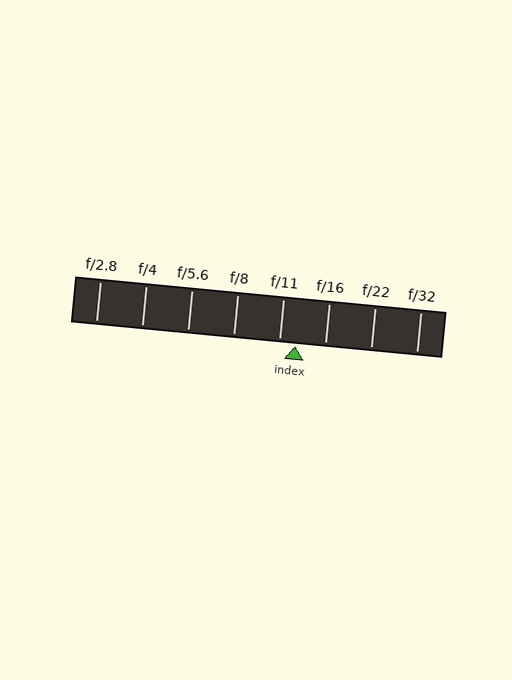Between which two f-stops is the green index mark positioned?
The index mark is between f/11 and f/16.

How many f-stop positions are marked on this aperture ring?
There are 8 f-stop positions marked.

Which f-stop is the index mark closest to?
The index mark is closest to f/11.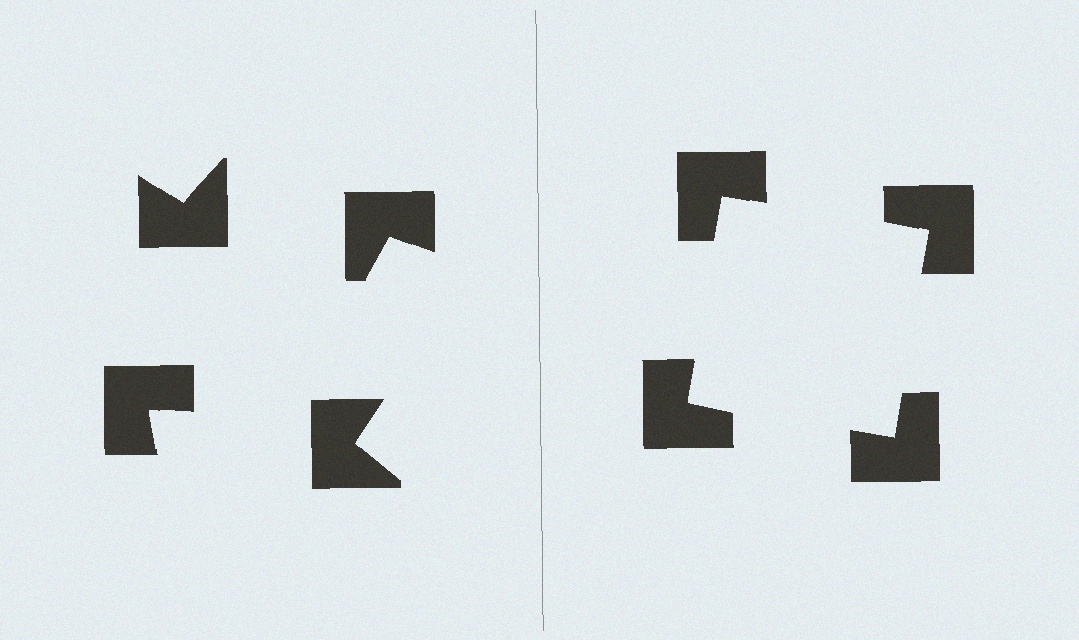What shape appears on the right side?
An illusory square.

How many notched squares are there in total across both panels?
8 — 4 on each side.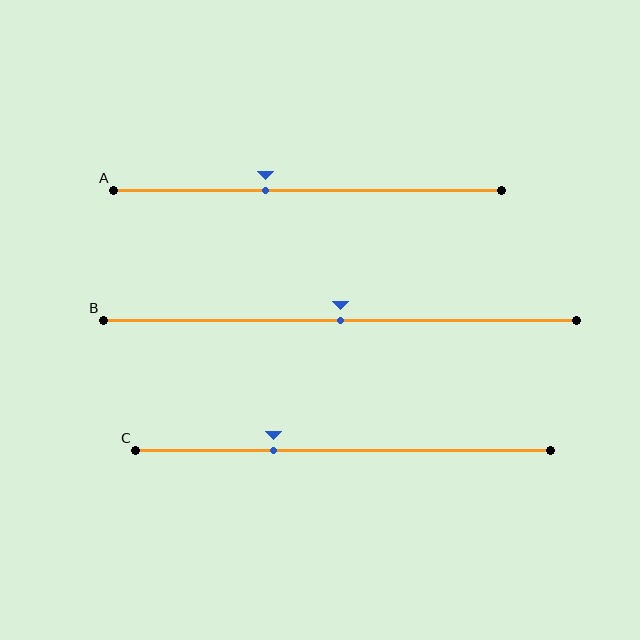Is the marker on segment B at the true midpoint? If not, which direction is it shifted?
Yes, the marker on segment B is at the true midpoint.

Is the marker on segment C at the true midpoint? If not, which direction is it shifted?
No, the marker on segment C is shifted to the left by about 17% of the segment length.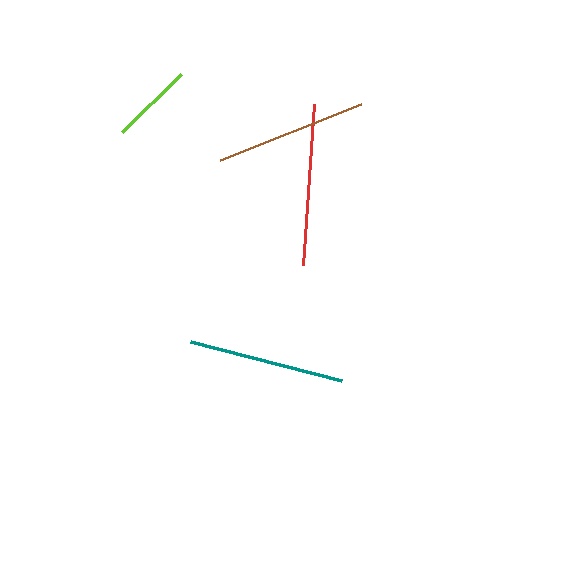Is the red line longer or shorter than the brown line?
The red line is longer than the brown line.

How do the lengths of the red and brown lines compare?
The red and brown lines are approximately the same length.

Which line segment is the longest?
The red line is the longest at approximately 160 pixels.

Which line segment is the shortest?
The lime line is the shortest at approximately 82 pixels.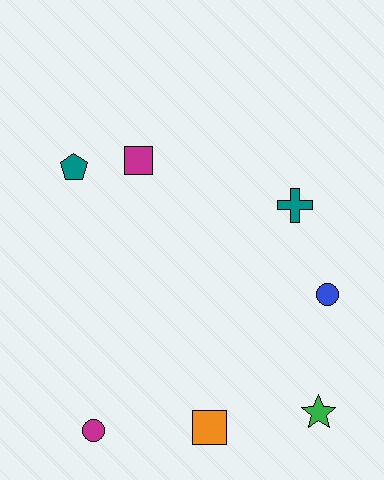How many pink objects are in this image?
There are no pink objects.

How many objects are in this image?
There are 7 objects.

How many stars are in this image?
There is 1 star.